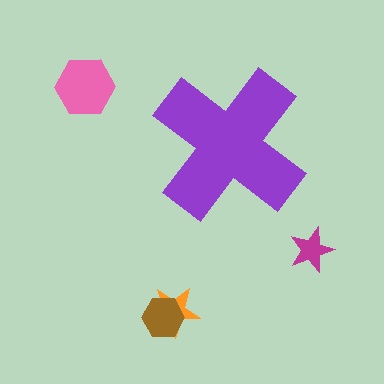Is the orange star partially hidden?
No, the orange star is fully visible.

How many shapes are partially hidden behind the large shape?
0 shapes are partially hidden.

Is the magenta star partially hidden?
No, the magenta star is fully visible.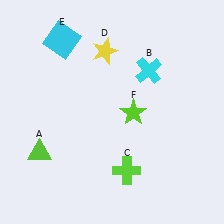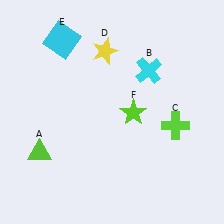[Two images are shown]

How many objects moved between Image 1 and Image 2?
1 object moved between the two images.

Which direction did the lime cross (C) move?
The lime cross (C) moved right.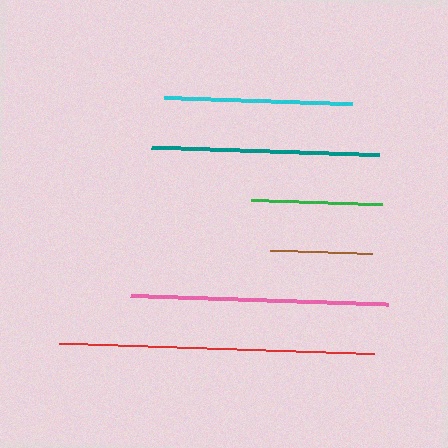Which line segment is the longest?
The red line is the longest at approximately 315 pixels.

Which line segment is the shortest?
The brown line is the shortest at approximately 102 pixels.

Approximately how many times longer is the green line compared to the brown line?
The green line is approximately 1.3 times the length of the brown line.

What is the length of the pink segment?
The pink segment is approximately 258 pixels long.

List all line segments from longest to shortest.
From longest to shortest: red, pink, teal, cyan, green, brown.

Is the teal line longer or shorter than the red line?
The red line is longer than the teal line.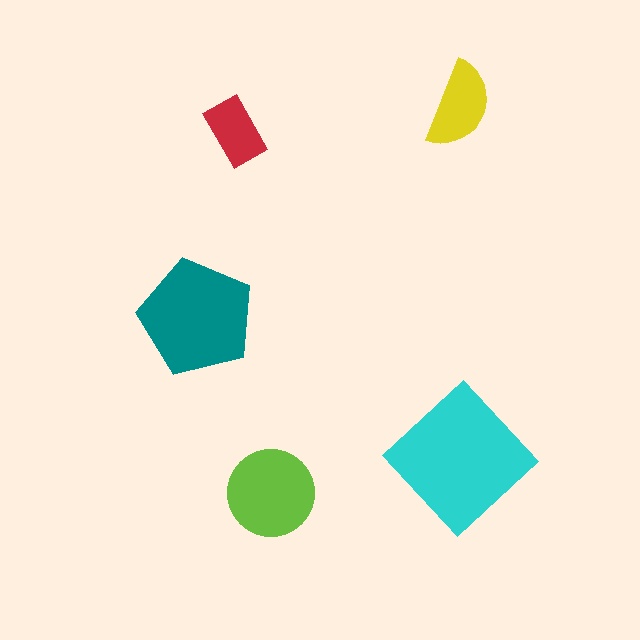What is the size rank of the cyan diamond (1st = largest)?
1st.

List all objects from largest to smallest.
The cyan diamond, the teal pentagon, the lime circle, the yellow semicircle, the red rectangle.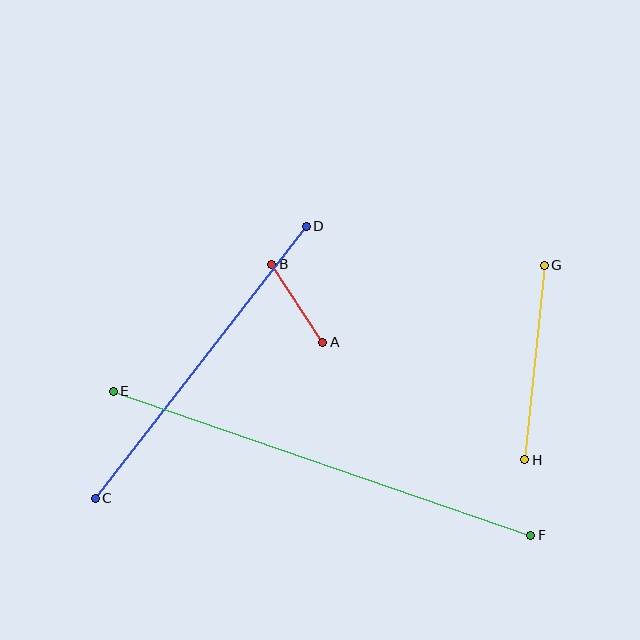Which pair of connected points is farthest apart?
Points E and F are farthest apart.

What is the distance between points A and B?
The distance is approximately 93 pixels.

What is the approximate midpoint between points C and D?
The midpoint is at approximately (201, 362) pixels.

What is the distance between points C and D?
The distance is approximately 344 pixels.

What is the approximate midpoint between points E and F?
The midpoint is at approximately (322, 463) pixels.